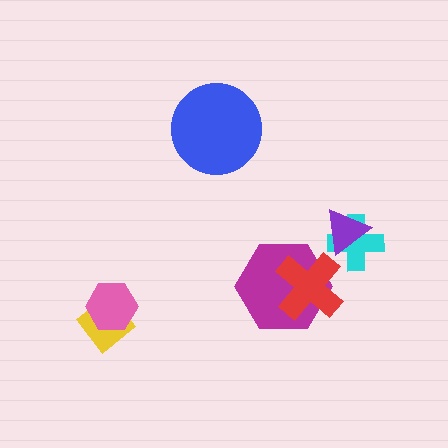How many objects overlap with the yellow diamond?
1 object overlaps with the yellow diamond.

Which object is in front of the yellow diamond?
The pink hexagon is in front of the yellow diamond.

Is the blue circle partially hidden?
No, no other shape covers it.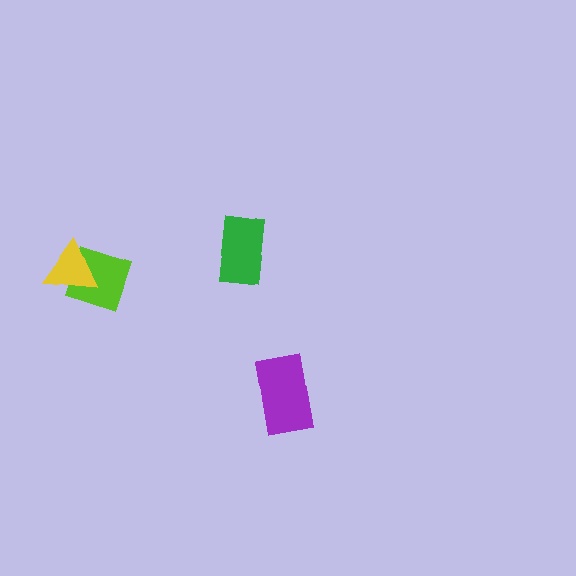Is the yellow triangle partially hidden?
No, no other shape covers it.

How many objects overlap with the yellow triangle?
1 object overlaps with the yellow triangle.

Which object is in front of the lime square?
The yellow triangle is in front of the lime square.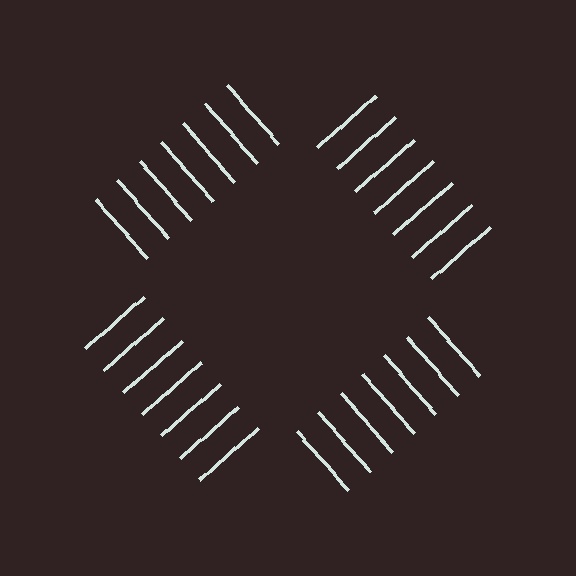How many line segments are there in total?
28 — 7 along each of the 4 edges.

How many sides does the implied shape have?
4 sides — the line-ends trace a square.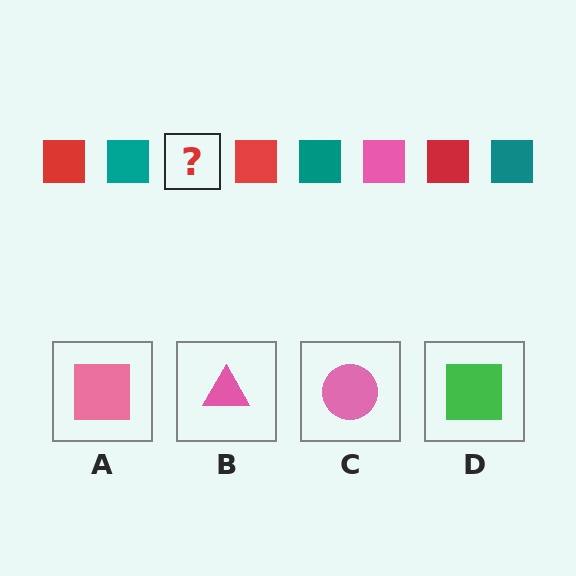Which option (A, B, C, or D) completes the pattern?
A.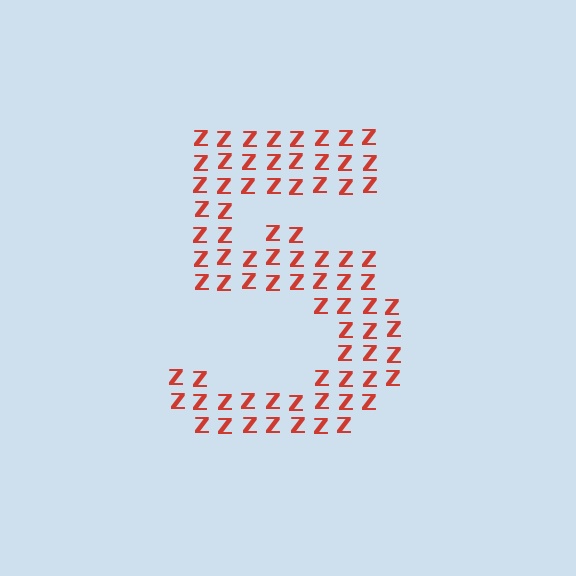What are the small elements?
The small elements are letter Z's.